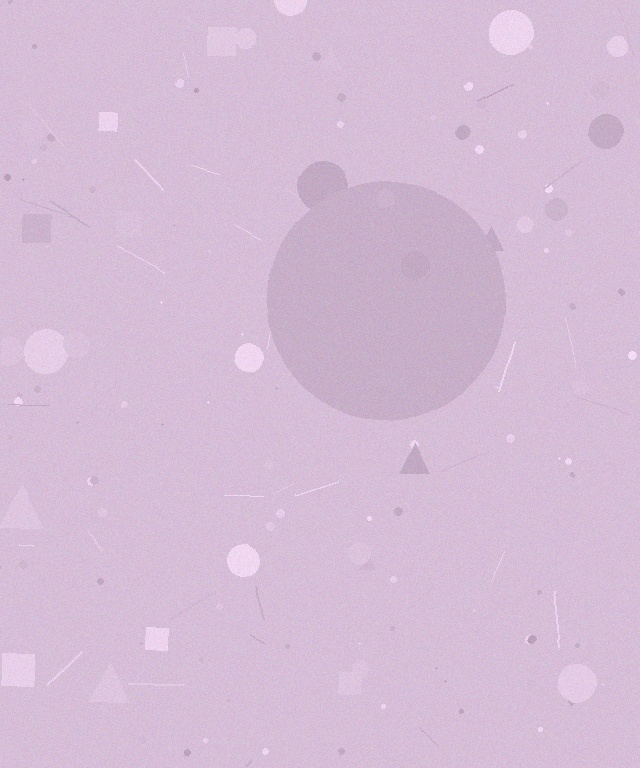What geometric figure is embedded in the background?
A circle is embedded in the background.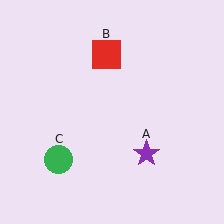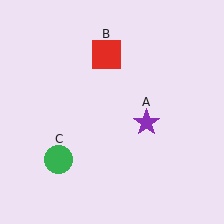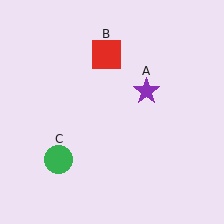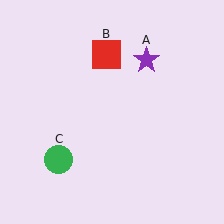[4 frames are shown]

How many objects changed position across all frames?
1 object changed position: purple star (object A).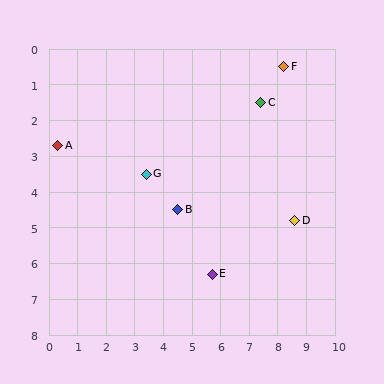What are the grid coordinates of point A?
Point A is at approximately (0.3, 2.7).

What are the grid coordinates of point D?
Point D is at approximately (8.6, 4.8).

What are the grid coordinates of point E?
Point E is at approximately (5.7, 6.3).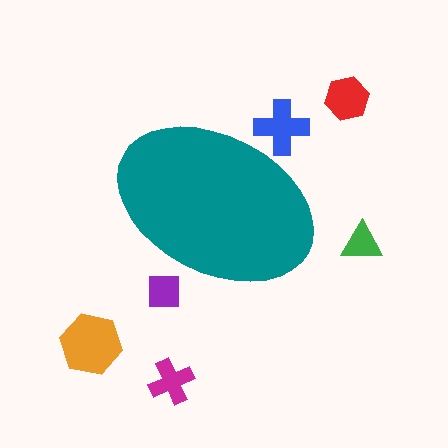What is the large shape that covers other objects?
A teal ellipse.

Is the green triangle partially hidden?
No, the green triangle is fully visible.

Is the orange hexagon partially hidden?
No, the orange hexagon is fully visible.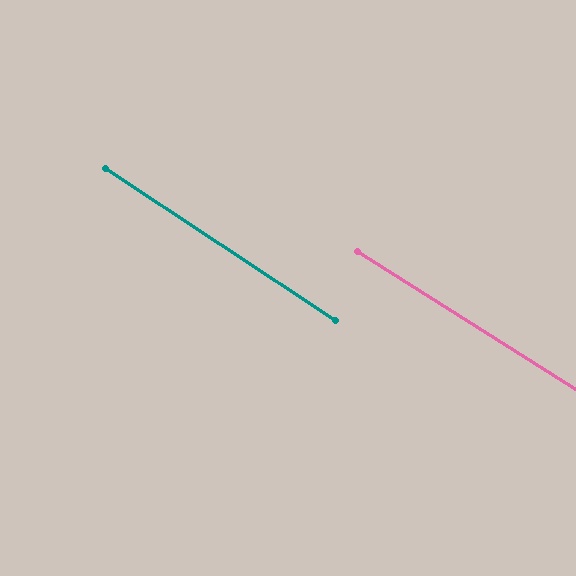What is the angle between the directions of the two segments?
Approximately 1 degree.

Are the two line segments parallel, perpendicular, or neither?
Parallel — their directions differ by only 1.1°.